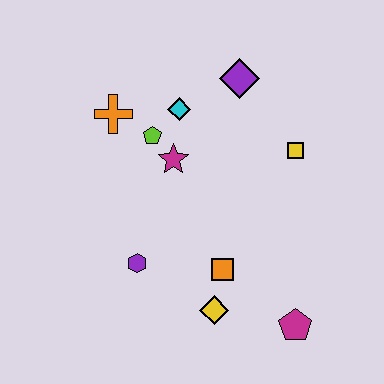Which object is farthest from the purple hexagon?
The purple diamond is farthest from the purple hexagon.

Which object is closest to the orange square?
The yellow diamond is closest to the orange square.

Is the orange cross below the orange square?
No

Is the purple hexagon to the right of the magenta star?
No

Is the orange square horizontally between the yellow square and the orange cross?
Yes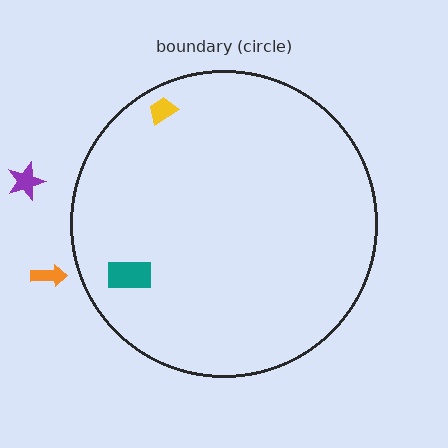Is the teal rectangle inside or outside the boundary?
Inside.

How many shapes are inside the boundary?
2 inside, 2 outside.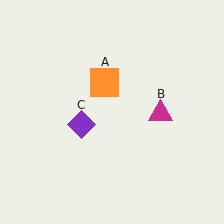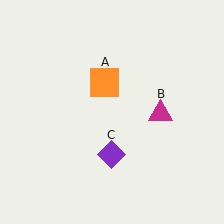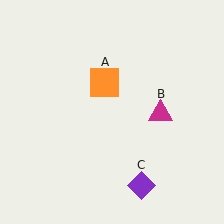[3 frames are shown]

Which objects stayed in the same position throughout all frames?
Orange square (object A) and magenta triangle (object B) remained stationary.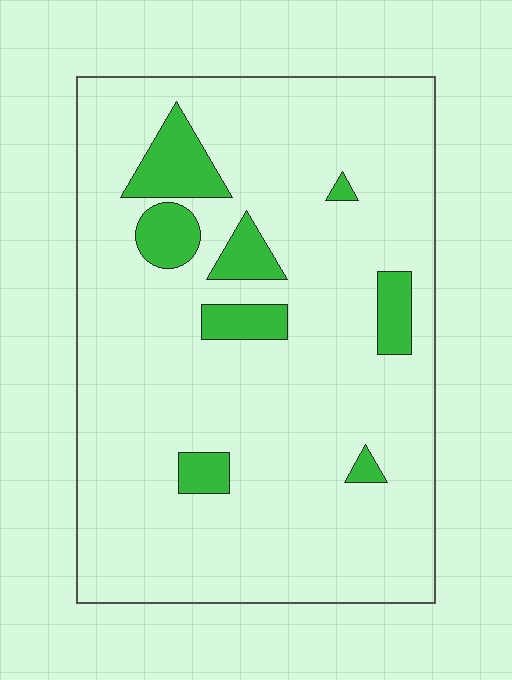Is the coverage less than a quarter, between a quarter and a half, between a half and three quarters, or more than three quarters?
Less than a quarter.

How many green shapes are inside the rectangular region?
8.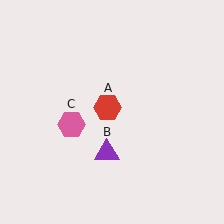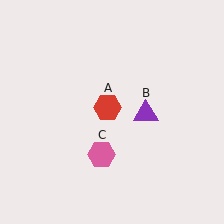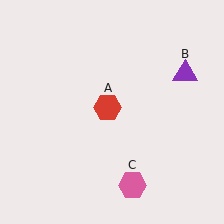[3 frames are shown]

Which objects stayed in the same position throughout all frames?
Red hexagon (object A) remained stationary.